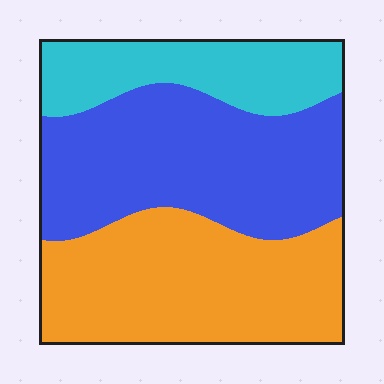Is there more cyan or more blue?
Blue.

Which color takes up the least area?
Cyan, at roughly 20%.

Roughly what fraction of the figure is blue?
Blue covers about 40% of the figure.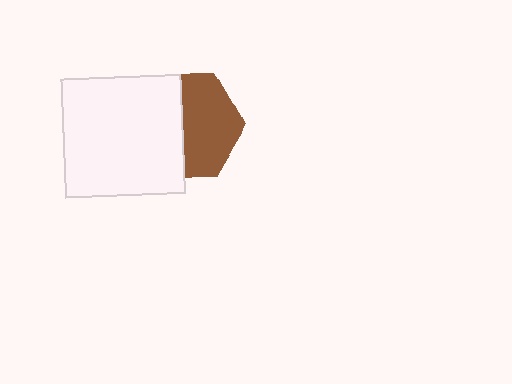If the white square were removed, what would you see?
You would see the complete brown hexagon.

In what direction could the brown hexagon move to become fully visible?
The brown hexagon could move right. That would shift it out from behind the white square entirely.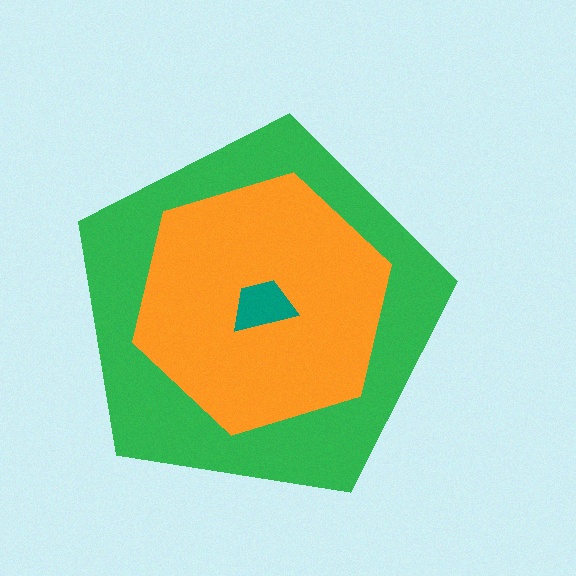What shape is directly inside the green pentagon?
The orange hexagon.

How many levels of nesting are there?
3.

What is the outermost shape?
The green pentagon.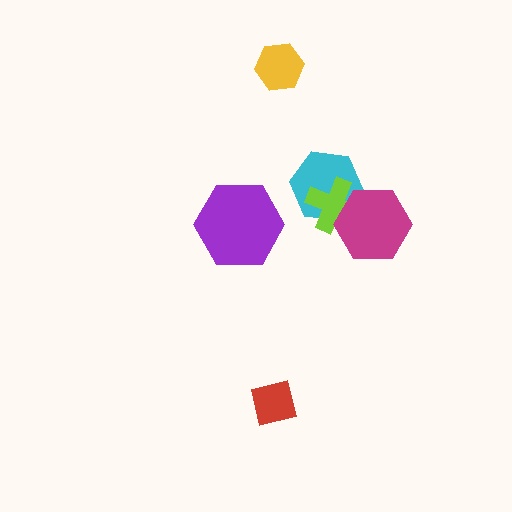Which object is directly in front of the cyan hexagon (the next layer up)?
The lime cross is directly in front of the cyan hexagon.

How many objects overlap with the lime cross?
2 objects overlap with the lime cross.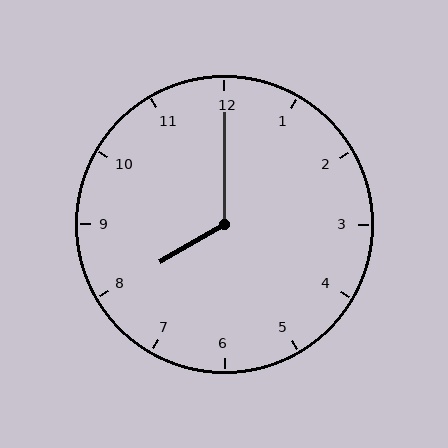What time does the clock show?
8:00.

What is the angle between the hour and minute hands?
Approximately 120 degrees.